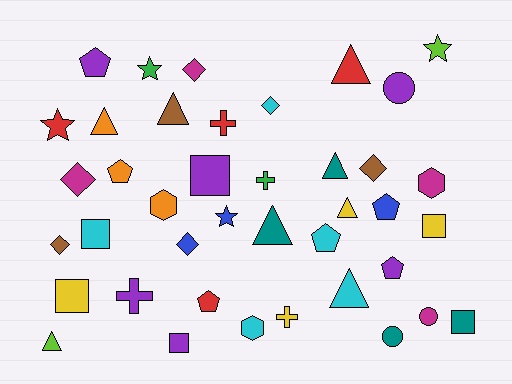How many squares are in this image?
There are 6 squares.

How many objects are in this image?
There are 40 objects.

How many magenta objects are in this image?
There are 4 magenta objects.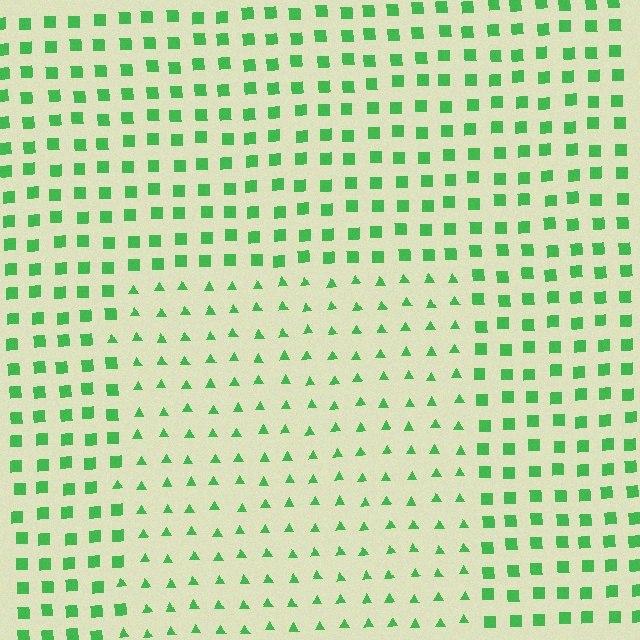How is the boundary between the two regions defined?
The boundary is defined by a change in element shape: triangles inside vs. squares outside. All elements share the same color and spacing.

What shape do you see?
I see a rectangle.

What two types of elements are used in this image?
The image uses triangles inside the rectangle region and squares outside it.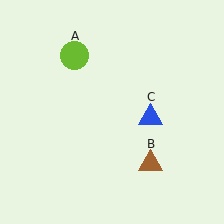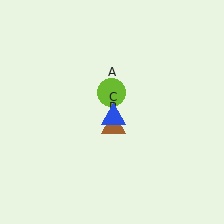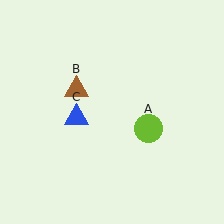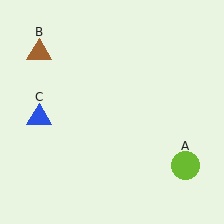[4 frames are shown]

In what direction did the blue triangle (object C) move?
The blue triangle (object C) moved left.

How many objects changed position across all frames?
3 objects changed position: lime circle (object A), brown triangle (object B), blue triangle (object C).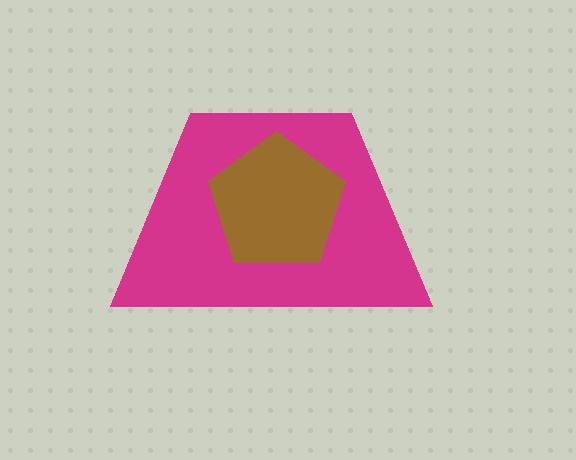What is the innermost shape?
The brown pentagon.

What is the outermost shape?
The magenta trapezoid.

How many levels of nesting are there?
2.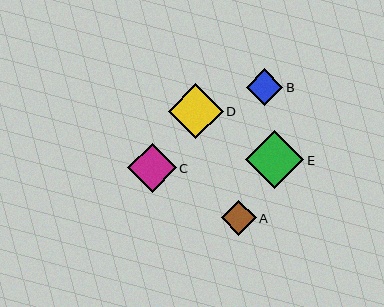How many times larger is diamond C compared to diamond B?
Diamond C is approximately 1.3 times the size of diamond B.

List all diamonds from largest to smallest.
From largest to smallest: E, D, C, B, A.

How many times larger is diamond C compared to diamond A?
Diamond C is approximately 1.4 times the size of diamond A.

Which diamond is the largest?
Diamond E is the largest with a size of approximately 58 pixels.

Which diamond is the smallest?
Diamond A is the smallest with a size of approximately 35 pixels.